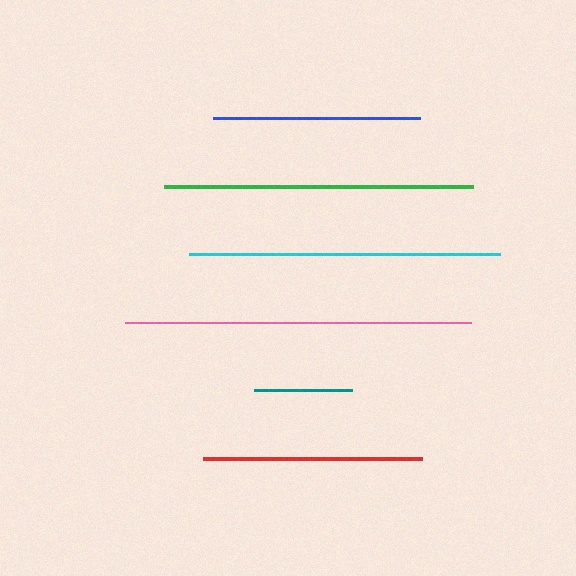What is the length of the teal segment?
The teal segment is approximately 98 pixels long.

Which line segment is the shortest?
The teal line is the shortest at approximately 98 pixels.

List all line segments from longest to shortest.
From longest to shortest: pink, cyan, green, red, blue, teal.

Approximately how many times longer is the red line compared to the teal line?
The red line is approximately 2.2 times the length of the teal line.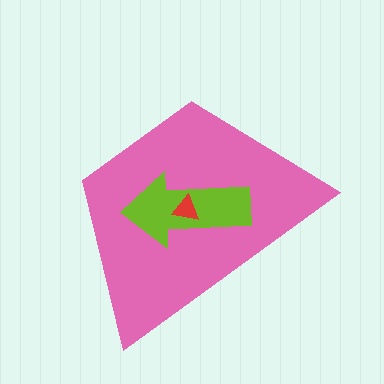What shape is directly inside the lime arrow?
The red triangle.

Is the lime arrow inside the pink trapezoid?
Yes.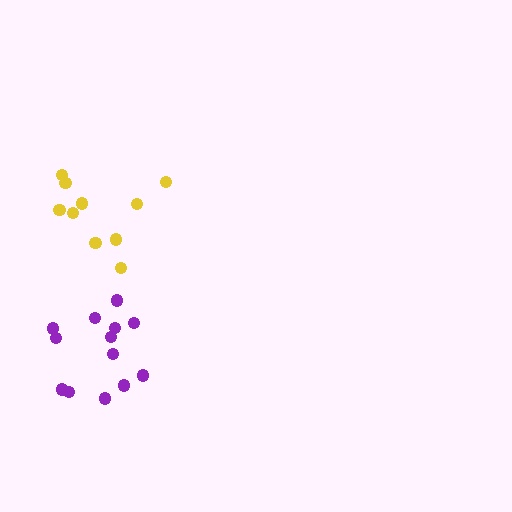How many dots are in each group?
Group 1: 13 dots, Group 2: 10 dots (23 total).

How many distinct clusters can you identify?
There are 2 distinct clusters.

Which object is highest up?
The yellow cluster is topmost.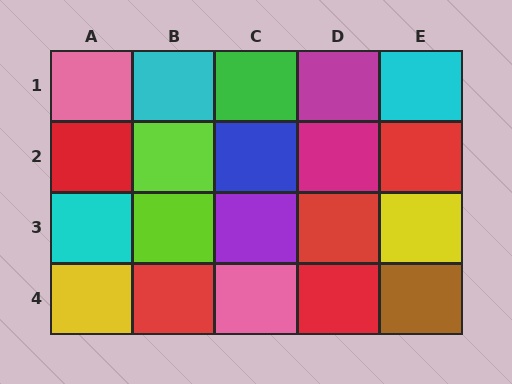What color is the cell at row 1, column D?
Magenta.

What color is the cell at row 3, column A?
Cyan.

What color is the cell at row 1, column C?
Green.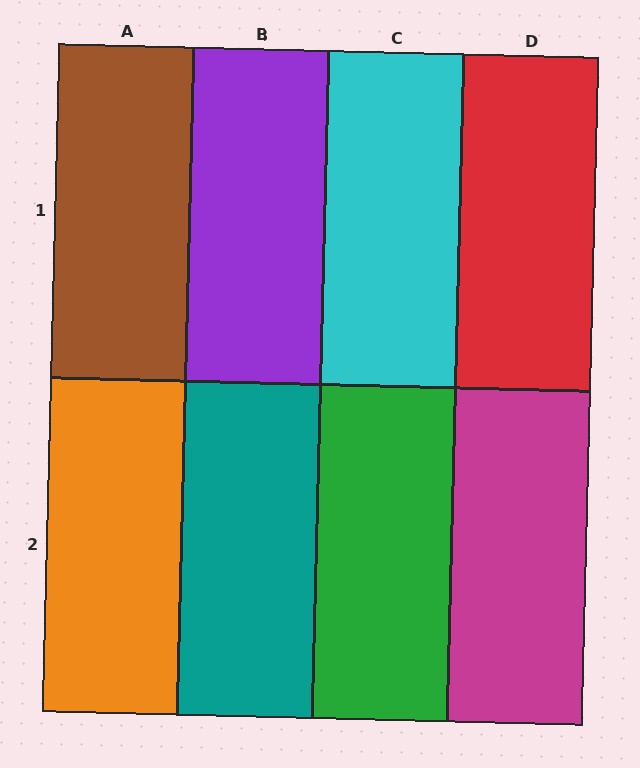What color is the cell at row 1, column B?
Purple.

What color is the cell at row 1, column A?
Brown.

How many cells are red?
1 cell is red.